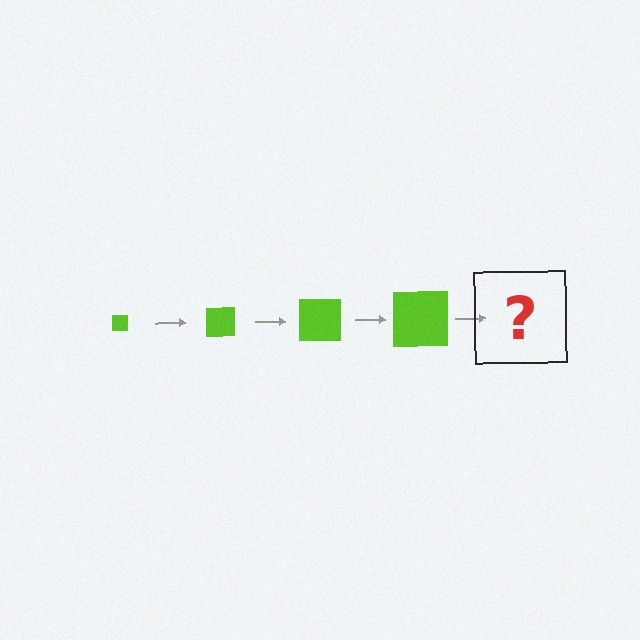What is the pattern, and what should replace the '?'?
The pattern is that the square gets progressively larger each step. The '?' should be a lime square, larger than the previous one.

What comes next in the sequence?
The next element should be a lime square, larger than the previous one.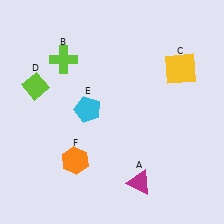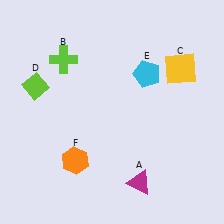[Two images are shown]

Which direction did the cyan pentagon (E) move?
The cyan pentagon (E) moved right.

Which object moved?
The cyan pentagon (E) moved right.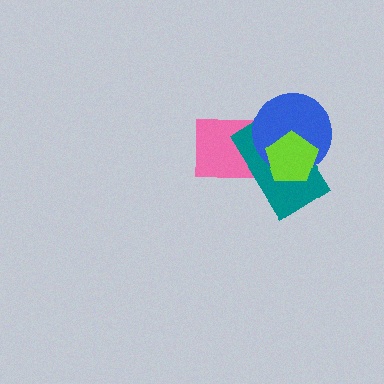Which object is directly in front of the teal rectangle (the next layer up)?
The blue circle is directly in front of the teal rectangle.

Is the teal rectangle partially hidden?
Yes, it is partially covered by another shape.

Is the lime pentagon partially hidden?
No, no other shape covers it.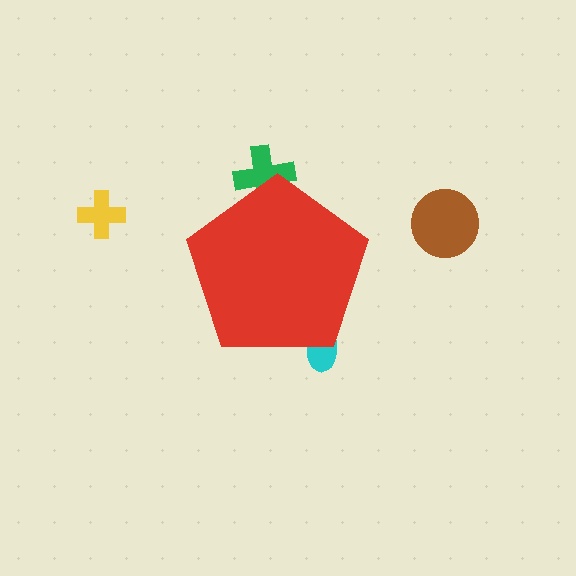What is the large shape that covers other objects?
A red pentagon.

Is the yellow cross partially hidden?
No, the yellow cross is fully visible.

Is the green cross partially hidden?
Yes, the green cross is partially hidden behind the red pentagon.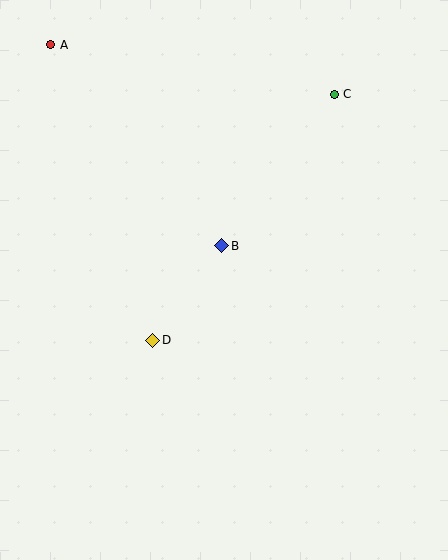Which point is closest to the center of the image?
Point B at (222, 246) is closest to the center.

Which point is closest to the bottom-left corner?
Point D is closest to the bottom-left corner.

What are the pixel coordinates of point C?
Point C is at (334, 94).